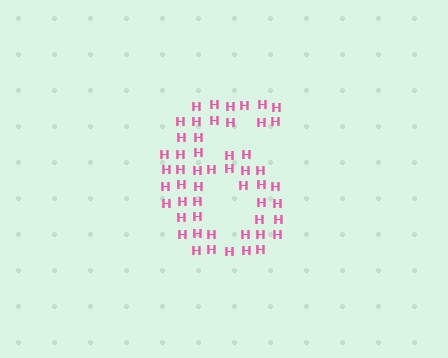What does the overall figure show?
The overall figure shows the digit 6.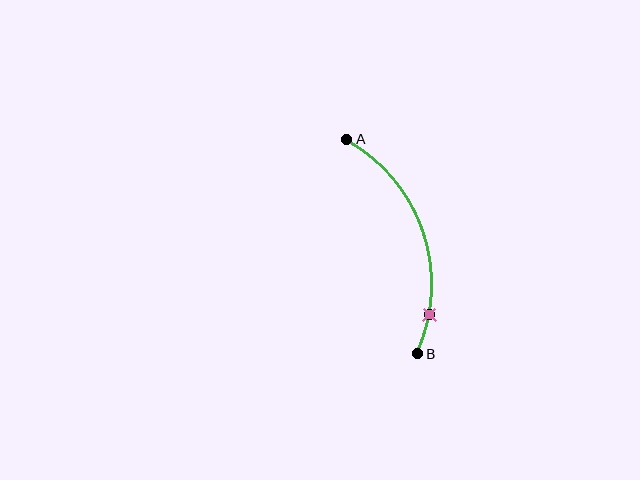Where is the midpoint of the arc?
The arc midpoint is the point on the curve farthest from the straight line joining A and B. It sits to the right of that line.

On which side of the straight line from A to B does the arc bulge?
The arc bulges to the right of the straight line connecting A and B.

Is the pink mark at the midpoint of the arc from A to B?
No. The pink mark lies on the arc but is closer to endpoint B. The arc midpoint would be at the point on the curve equidistant along the arc from both A and B.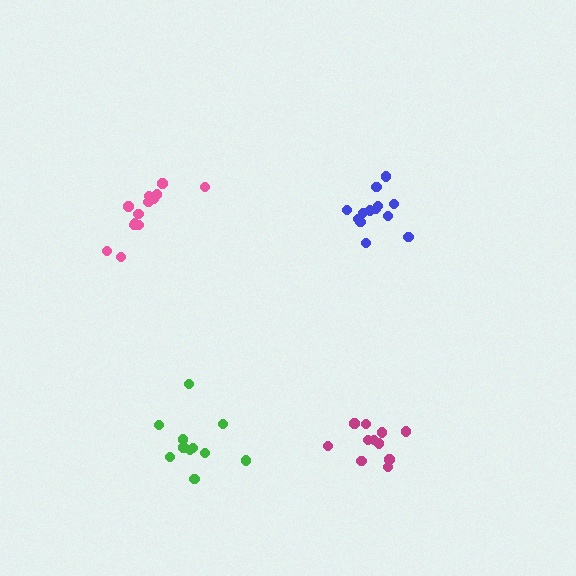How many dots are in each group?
Group 1: 13 dots, Group 2: 13 dots, Group 3: 11 dots, Group 4: 11 dots (48 total).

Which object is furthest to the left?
The pink cluster is leftmost.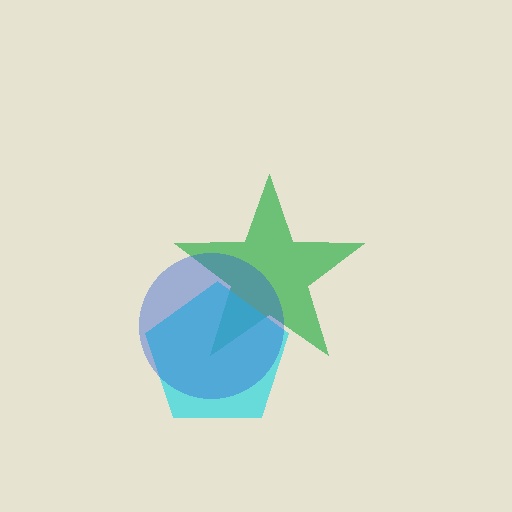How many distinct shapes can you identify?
There are 3 distinct shapes: a green star, a cyan pentagon, a blue circle.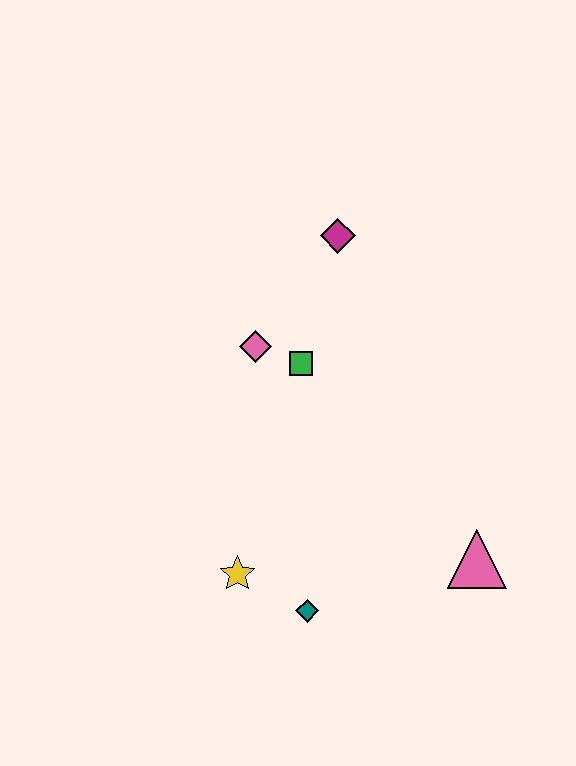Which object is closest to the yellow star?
The teal diamond is closest to the yellow star.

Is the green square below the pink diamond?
Yes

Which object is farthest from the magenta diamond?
The teal diamond is farthest from the magenta diamond.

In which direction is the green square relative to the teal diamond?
The green square is above the teal diamond.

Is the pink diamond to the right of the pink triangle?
No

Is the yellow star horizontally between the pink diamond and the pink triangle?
No